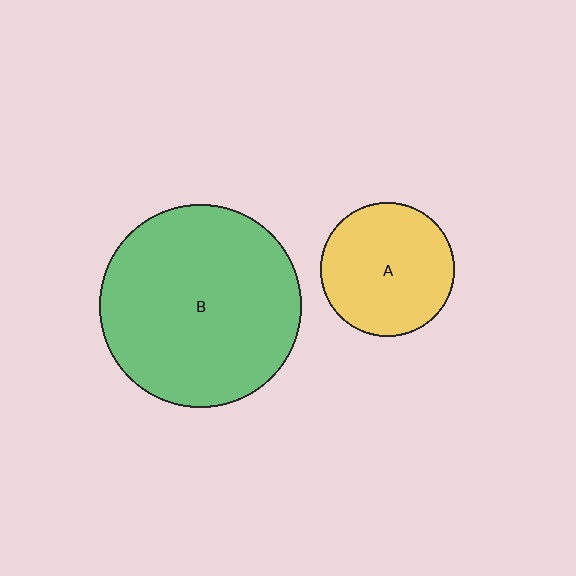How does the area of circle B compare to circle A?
Approximately 2.3 times.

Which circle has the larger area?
Circle B (green).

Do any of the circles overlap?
No, none of the circles overlap.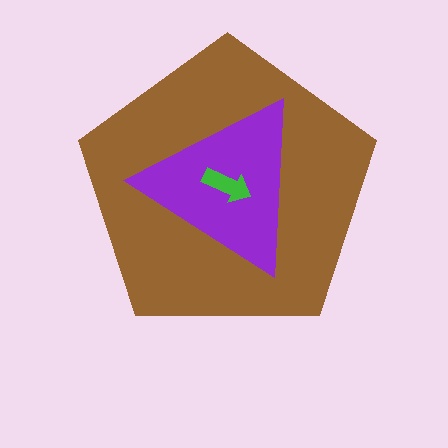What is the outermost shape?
The brown pentagon.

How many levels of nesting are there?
3.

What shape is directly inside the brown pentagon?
The purple triangle.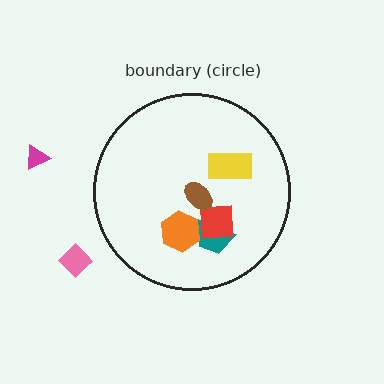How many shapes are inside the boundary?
5 inside, 2 outside.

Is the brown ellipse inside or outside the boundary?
Inside.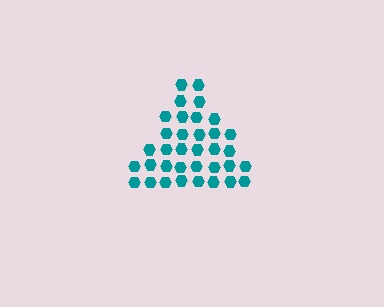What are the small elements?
The small elements are hexagons.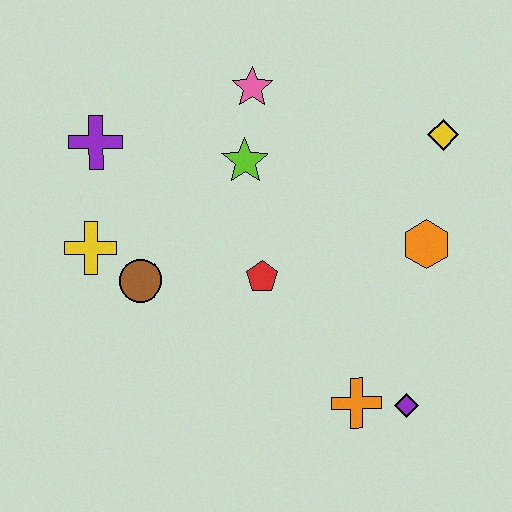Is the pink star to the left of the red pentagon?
Yes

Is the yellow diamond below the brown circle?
No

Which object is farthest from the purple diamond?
The purple cross is farthest from the purple diamond.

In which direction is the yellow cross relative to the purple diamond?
The yellow cross is to the left of the purple diamond.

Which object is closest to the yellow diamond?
The orange hexagon is closest to the yellow diamond.